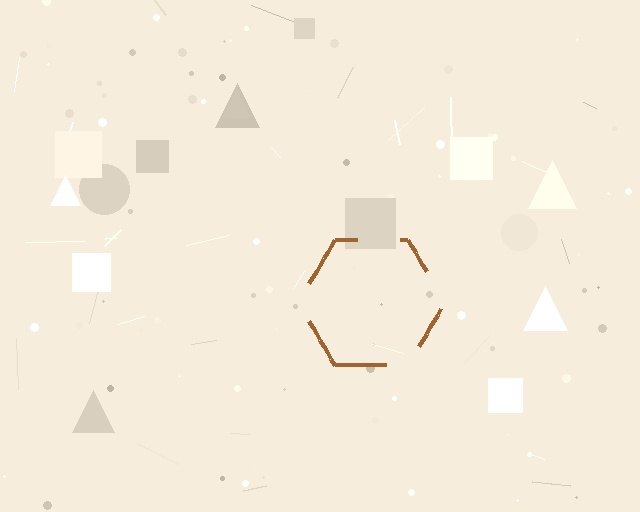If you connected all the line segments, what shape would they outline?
They would outline a hexagon.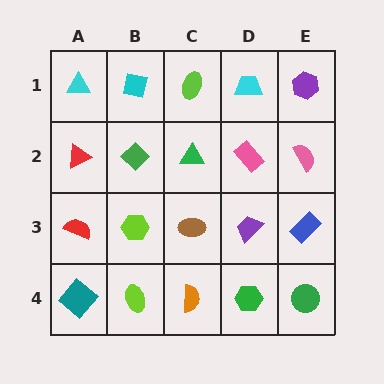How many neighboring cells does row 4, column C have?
3.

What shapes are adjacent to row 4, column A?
A red semicircle (row 3, column A), a lime ellipse (row 4, column B).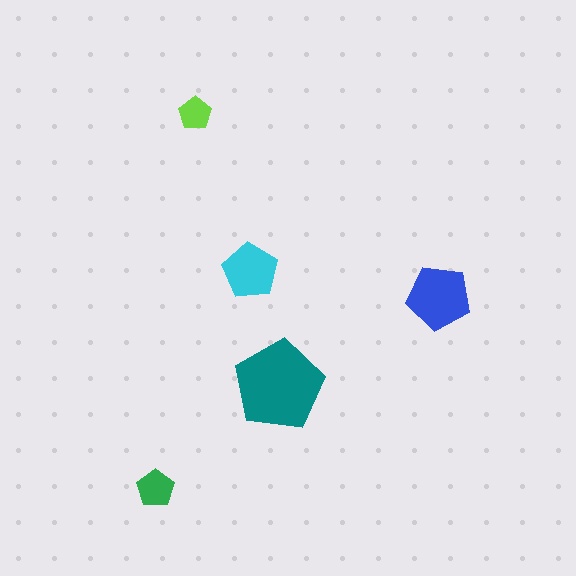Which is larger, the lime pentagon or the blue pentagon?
The blue one.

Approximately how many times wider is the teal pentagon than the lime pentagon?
About 2.5 times wider.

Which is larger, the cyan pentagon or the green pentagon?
The cyan one.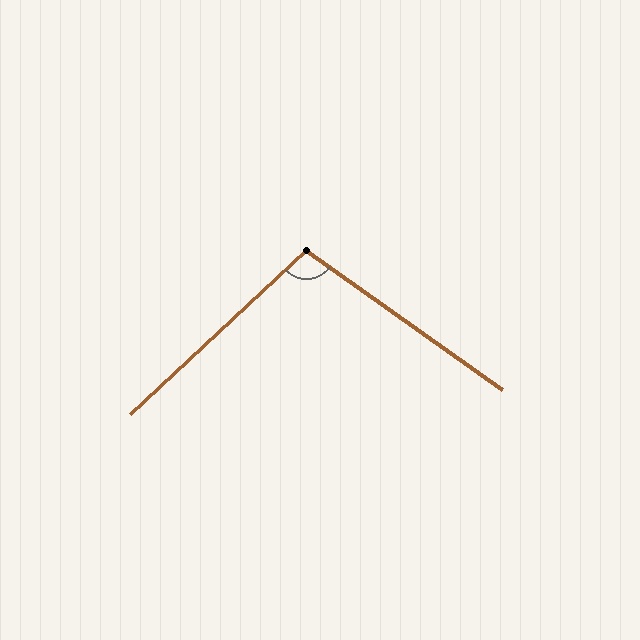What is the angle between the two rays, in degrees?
Approximately 102 degrees.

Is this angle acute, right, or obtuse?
It is obtuse.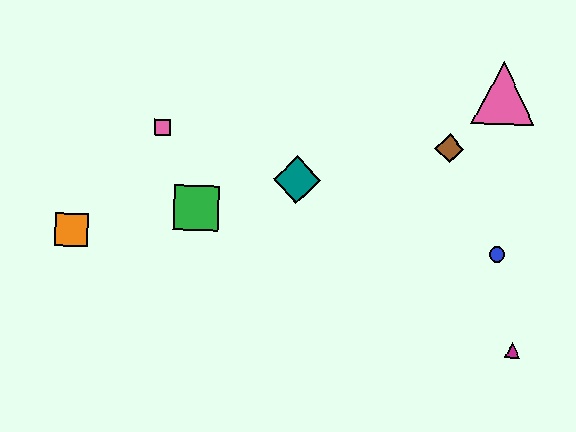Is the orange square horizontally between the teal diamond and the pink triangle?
No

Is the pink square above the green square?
Yes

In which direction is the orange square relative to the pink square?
The orange square is below the pink square.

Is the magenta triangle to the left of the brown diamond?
No